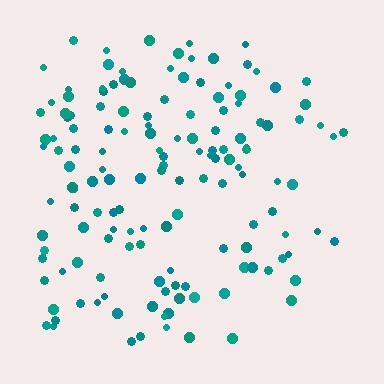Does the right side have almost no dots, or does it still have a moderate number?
Still a moderate number, just noticeably fewer than the left.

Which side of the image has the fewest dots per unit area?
The right.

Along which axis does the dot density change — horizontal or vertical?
Horizontal.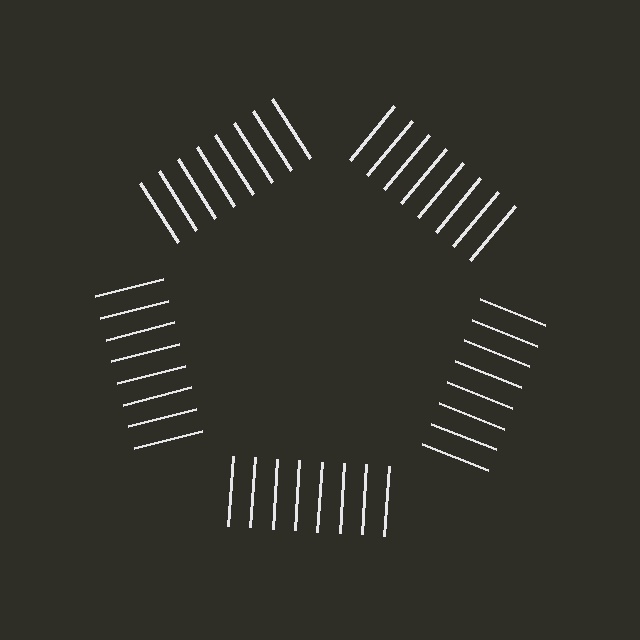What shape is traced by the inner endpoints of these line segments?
An illusory pentagon — the line segments terminate on its edges but no continuous stroke is drawn.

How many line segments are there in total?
40 — 8 along each of the 5 edges.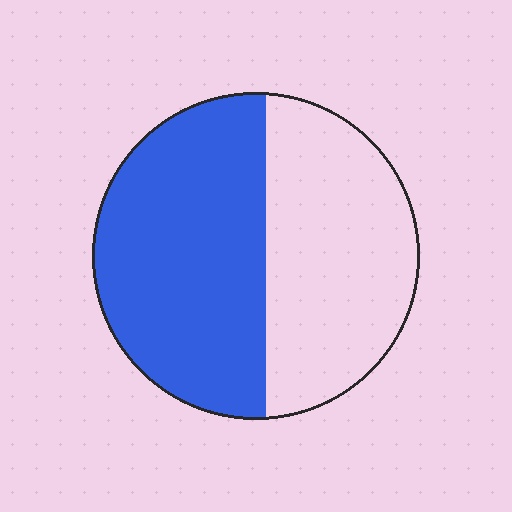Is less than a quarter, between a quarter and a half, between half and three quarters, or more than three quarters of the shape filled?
Between half and three quarters.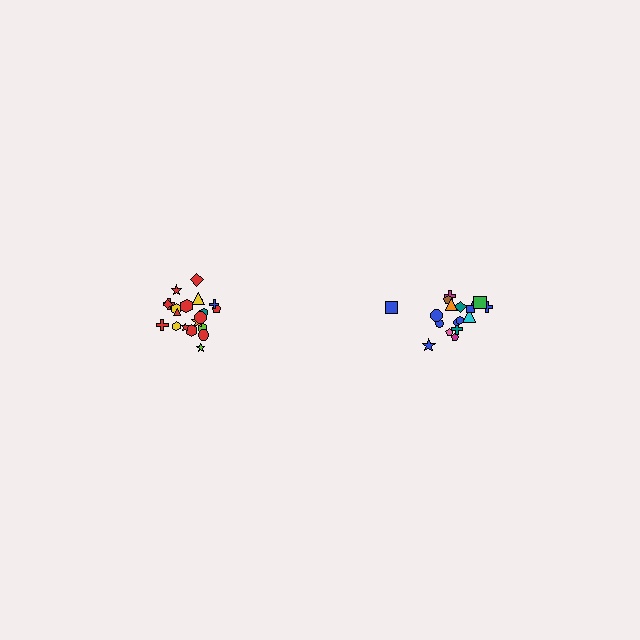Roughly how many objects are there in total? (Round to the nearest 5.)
Roughly 40 objects in total.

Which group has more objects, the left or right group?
The left group.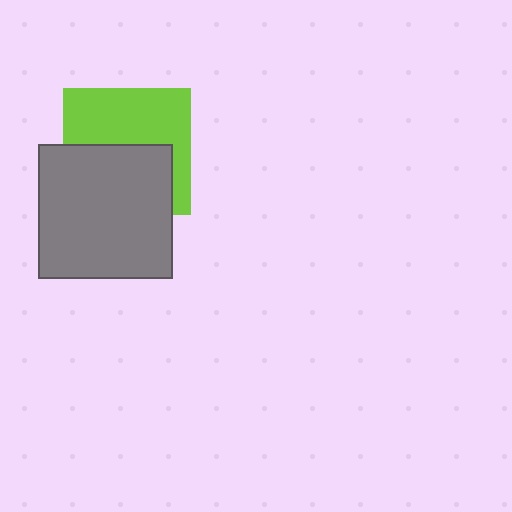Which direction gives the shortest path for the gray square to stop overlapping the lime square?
Moving down gives the shortest separation.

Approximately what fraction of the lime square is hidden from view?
Roughly 48% of the lime square is hidden behind the gray square.